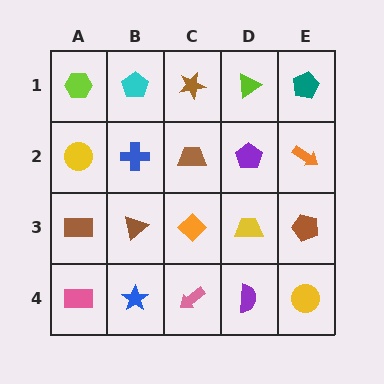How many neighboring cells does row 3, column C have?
4.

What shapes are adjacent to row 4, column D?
A yellow trapezoid (row 3, column D), a pink arrow (row 4, column C), a yellow circle (row 4, column E).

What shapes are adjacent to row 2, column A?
A lime hexagon (row 1, column A), a brown rectangle (row 3, column A), a blue cross (row 2, column B).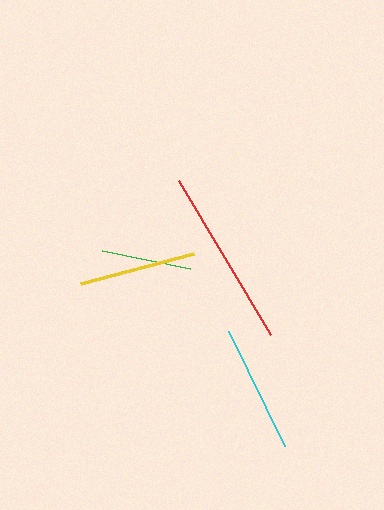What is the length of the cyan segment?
The cyan segment is approximately 129 pixels long.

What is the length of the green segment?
The green segment is approximately 89 pixels long.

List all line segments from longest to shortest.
From longest to shortest: red, cyan, yellow, green.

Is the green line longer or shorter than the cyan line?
The cyan line is longer than the green line.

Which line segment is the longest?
The red line is the longest at approximately 179 pixels.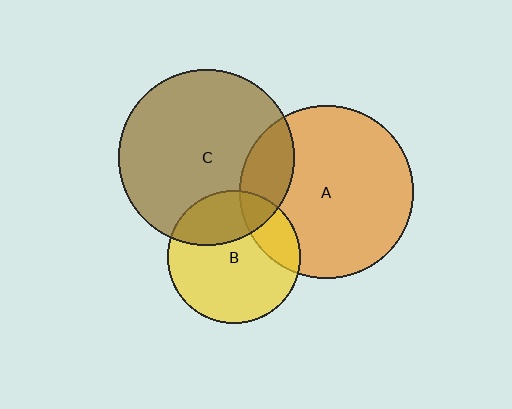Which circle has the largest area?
Circle C (brown).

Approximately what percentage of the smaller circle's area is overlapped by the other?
Approximately 20%.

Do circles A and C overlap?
Yes.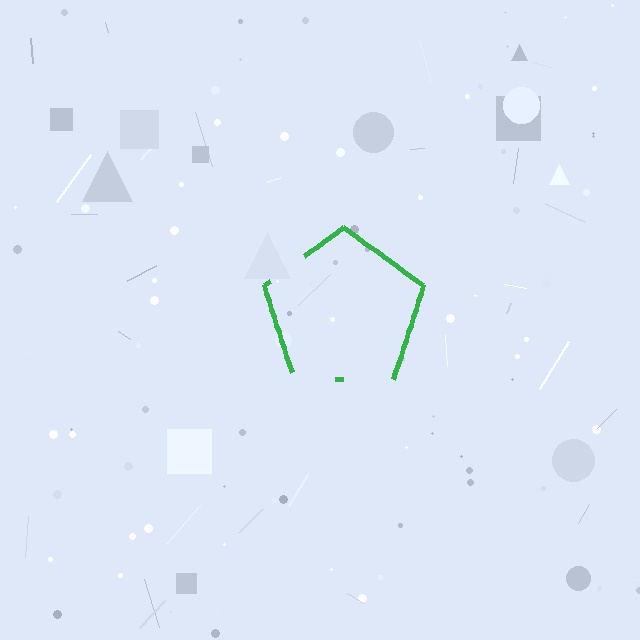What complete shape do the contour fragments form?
The contour fragments form a pentagon.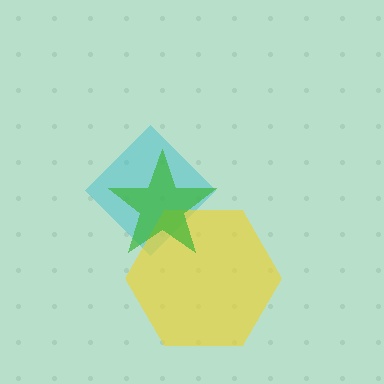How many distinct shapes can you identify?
There are 3 distinct shapes: a cyan diamond, a yellow hexagon, a green star.